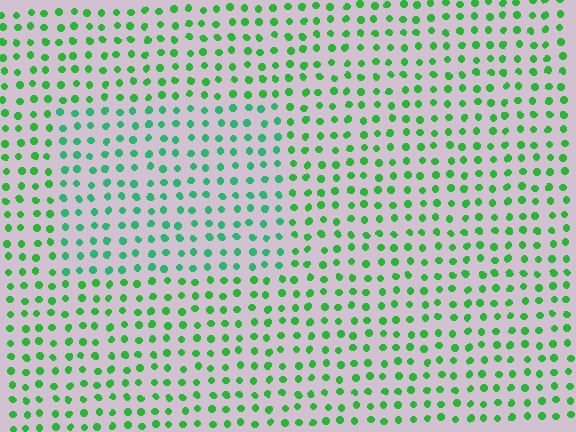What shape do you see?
I see a rectangle.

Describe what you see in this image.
The image is filled with small green elements in a uniform arrangement. A rectangle-shaped region is visible where the elements are tinted to a slightly different hue, forming a subtle color boundary.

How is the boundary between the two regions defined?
The boundary is defined purely by a slight shift in hue (about 25 degrees). Spacing, size, and orientation are identical on both sides.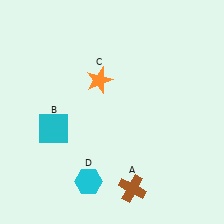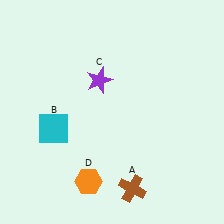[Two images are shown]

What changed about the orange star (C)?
In Image 1, C is orange. In Image 2, it changed to purple.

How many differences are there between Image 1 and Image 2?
There are 2 differences between the two images.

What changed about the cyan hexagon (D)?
In Image 1, D is cyan. In Image 2, it changed to orange.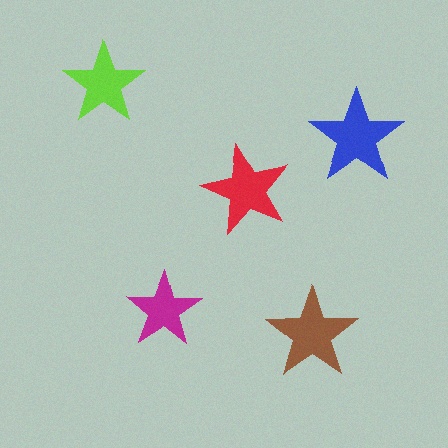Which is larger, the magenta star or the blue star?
The blue one.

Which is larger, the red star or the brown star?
The brown one.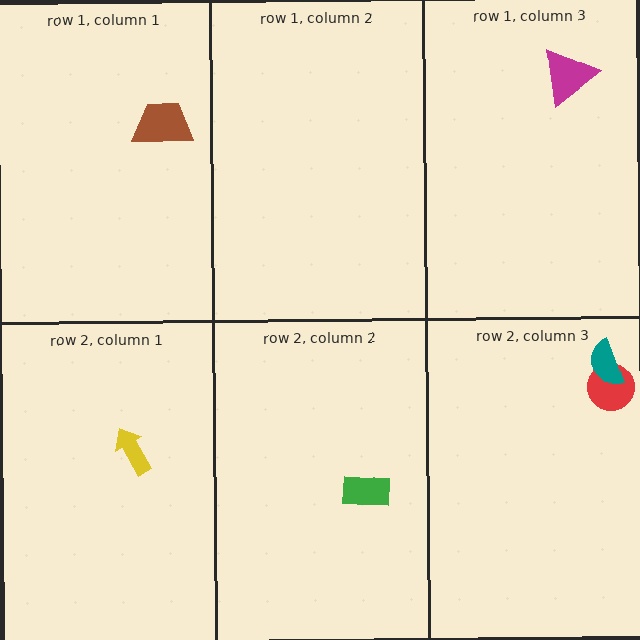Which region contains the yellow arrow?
The row 2, column 1 region.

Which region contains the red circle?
The row 2, column 3 region.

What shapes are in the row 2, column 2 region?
The green rectangle.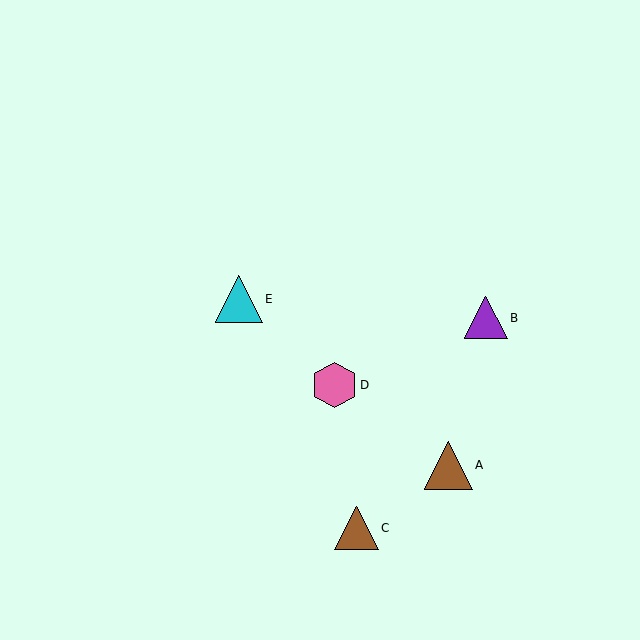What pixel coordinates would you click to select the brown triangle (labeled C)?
Click at (356, 528) to select the brown triangle C.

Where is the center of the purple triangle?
The center of the purple triangle is at (486, 318).